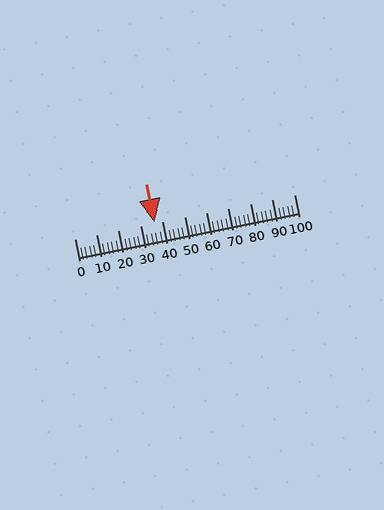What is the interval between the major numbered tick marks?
The major tick marks are spaced 10 units apart.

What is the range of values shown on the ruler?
The ruler shows values from 0 to 100.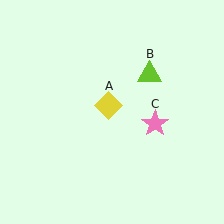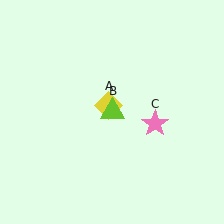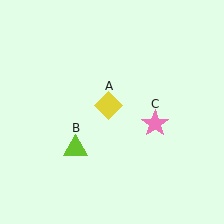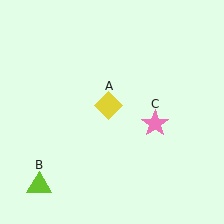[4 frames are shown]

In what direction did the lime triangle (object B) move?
The lime triangle (object B) moved down and to the left.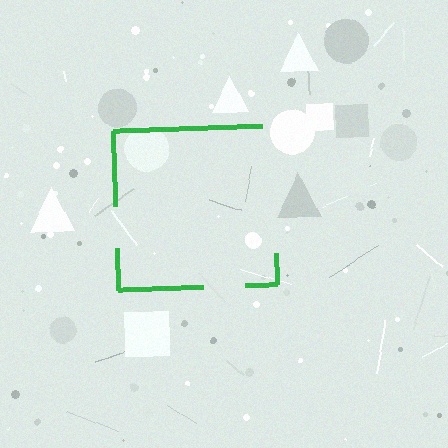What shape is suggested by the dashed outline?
The dashed outline suggests a square.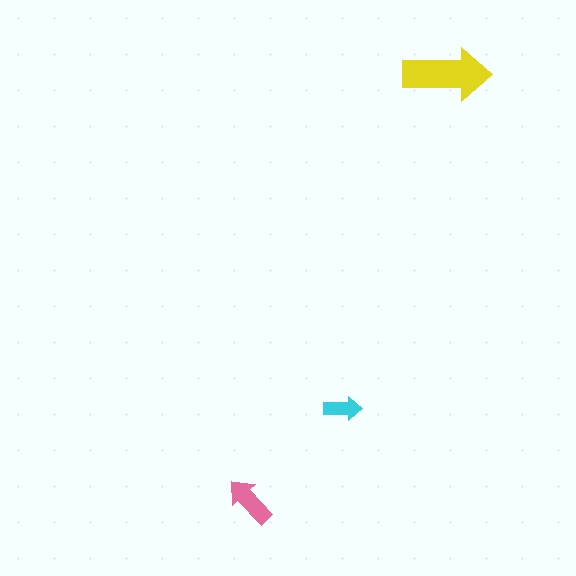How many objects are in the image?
There are 3 objects in the image.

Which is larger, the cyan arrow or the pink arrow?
The pink one.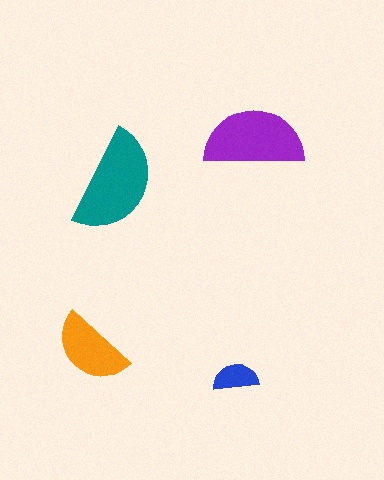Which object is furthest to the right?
The purple semicircle is rightmost.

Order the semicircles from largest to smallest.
the teal one, the purple one, the orange one, the blue one.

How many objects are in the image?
There are 4 objects in the image.